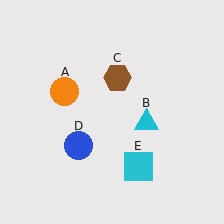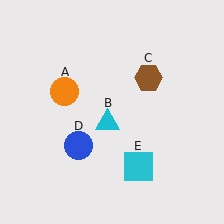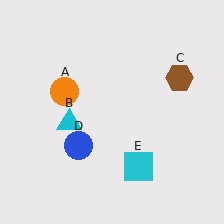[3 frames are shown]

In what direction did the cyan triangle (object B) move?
The cyan triangle (object B) moved left.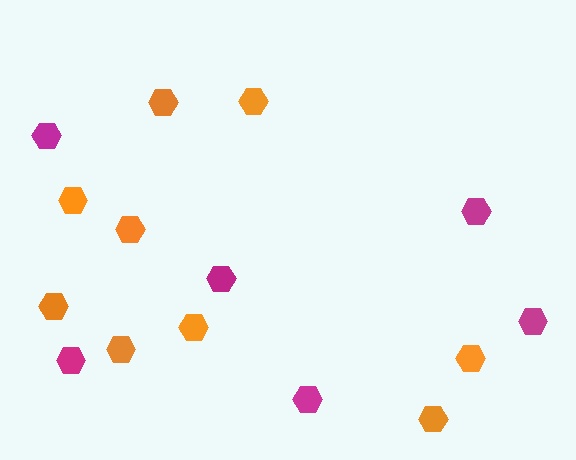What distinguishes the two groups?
There are 2 groups: one group of orange hexagons (9) and one group of magenta hexagons (6).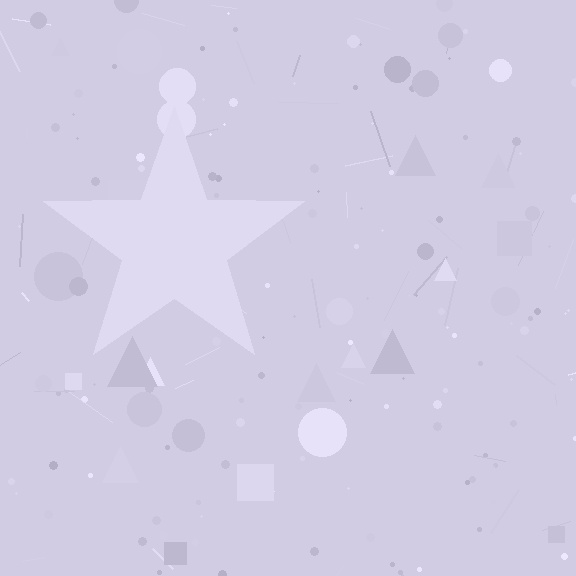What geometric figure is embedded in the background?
A star is embedded in the background.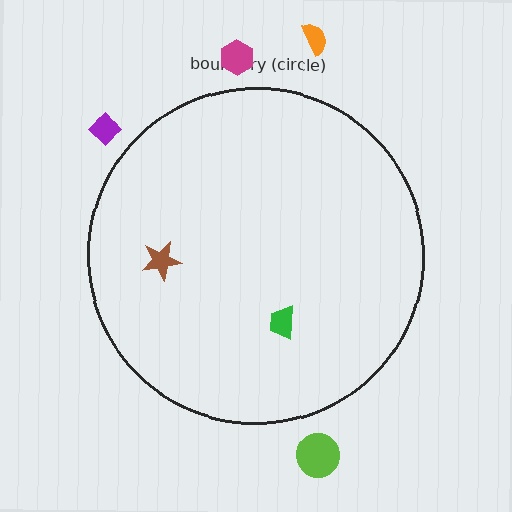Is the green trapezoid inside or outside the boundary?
Inside.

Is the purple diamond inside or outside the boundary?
Outside.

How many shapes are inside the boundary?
2 inside, 4 outside.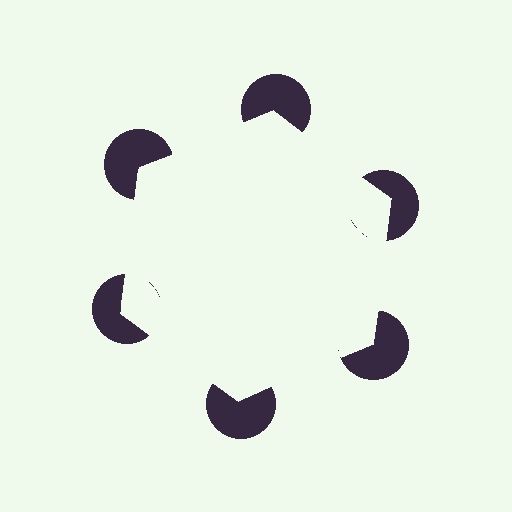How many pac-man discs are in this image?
There are 6 — one at each vertex of the illusory hexagon.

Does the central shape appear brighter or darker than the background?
It typically appears slightly brighter than the background, even though no actual brightness change is drawn.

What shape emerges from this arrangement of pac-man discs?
An illusory hexagon — its edges are inferred from the aligned wedge cuts in the pac-man discs, not physically drawn.